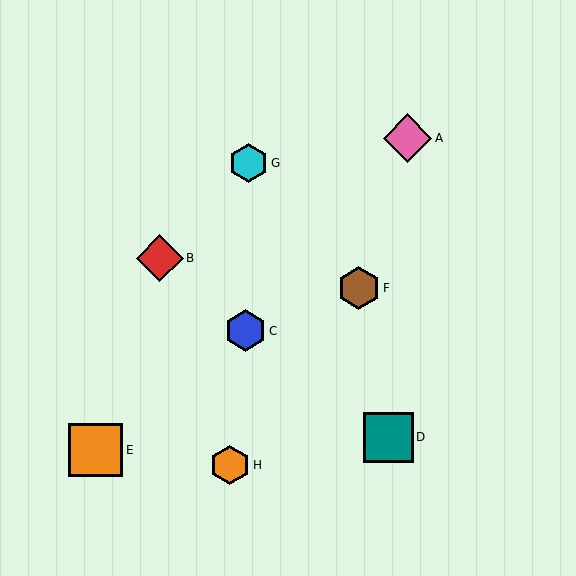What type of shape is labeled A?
Shape A is a pink diamond.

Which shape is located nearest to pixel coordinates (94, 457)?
The orange square (labeled E) at (96, 450) is nearest to that location.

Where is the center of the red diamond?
The center of the red diamond is at (160, 258).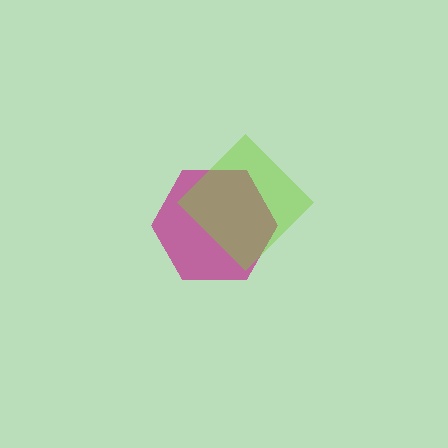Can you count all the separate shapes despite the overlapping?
Yes, there are 2 separate shapes.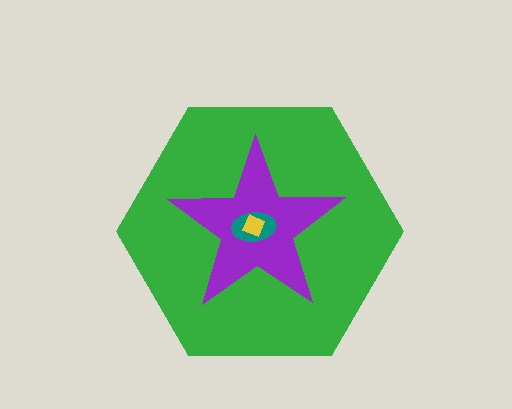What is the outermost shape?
The green hexagon.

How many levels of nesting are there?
4.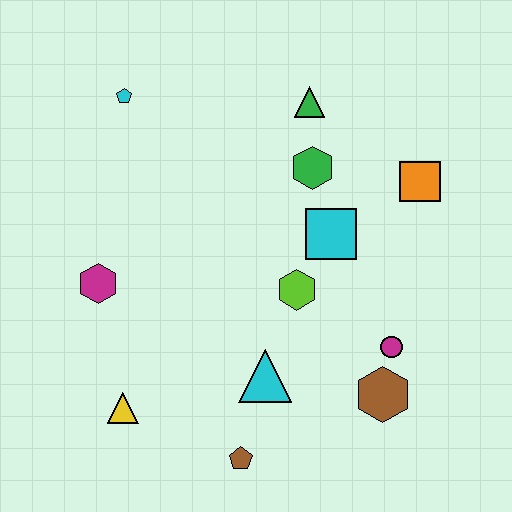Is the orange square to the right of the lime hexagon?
Yes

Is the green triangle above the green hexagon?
Yes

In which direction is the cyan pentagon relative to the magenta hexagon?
The cyan pentagon is above the magenta hexagon.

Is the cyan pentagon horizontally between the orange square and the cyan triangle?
No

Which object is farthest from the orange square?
The yellow triangle is farthest from the orange square.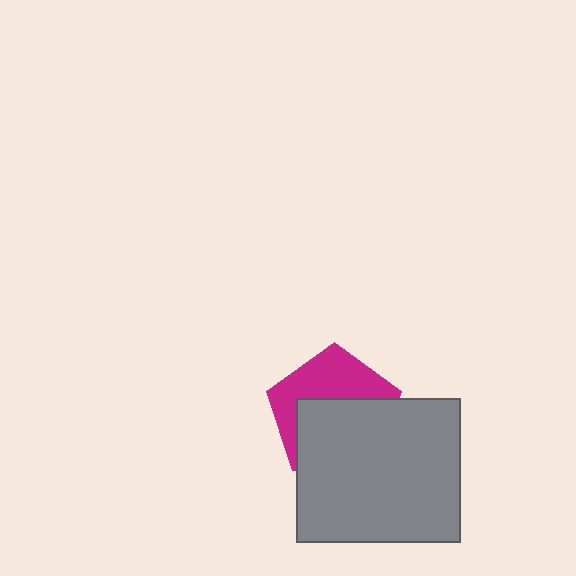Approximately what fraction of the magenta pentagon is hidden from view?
Roughly 56% of the magenta pentagon is hidden behind the gray rectangle.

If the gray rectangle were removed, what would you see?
You would see the complete magenta pentagon.